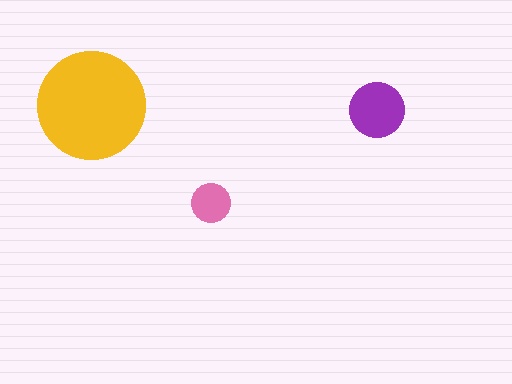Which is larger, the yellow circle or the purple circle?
The yellow one.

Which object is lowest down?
The pink circle is bottommost.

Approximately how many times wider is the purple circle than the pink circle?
About 1.5 times wider.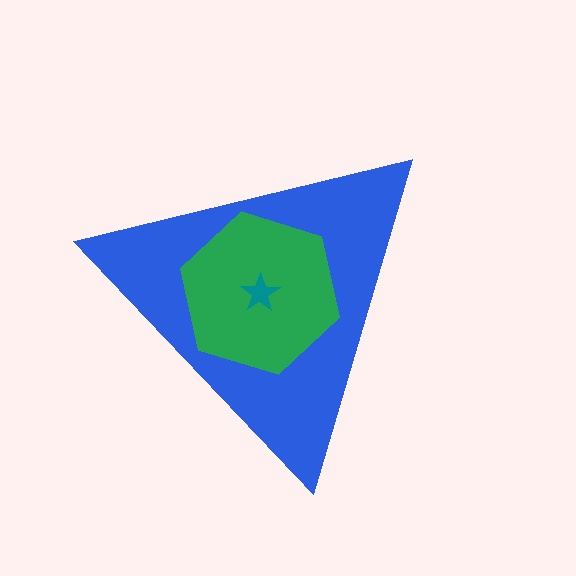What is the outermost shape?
The blue triangle.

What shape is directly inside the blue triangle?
The green hexagon.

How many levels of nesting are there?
3.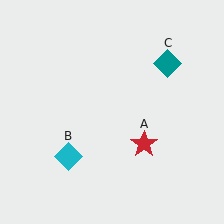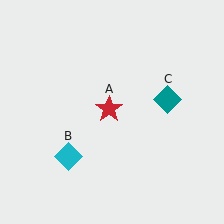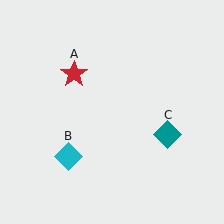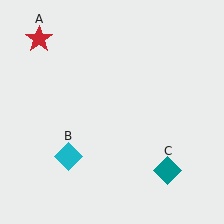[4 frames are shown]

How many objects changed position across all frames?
2 objects changed position: red star (object A), teal diamond (object C).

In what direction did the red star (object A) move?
The red star (object A) moved up and to the left.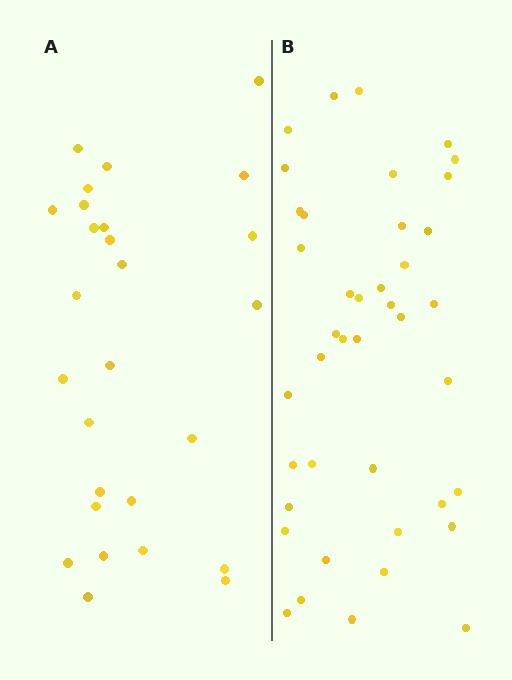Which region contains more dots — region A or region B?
Region B (the right region) has more dots.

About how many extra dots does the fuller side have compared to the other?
Region B has approximately 15 more dots than region A.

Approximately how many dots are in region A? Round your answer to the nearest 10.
About 30 dots. (The exact count is 27, which rounds to 30.)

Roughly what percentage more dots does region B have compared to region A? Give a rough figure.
About 50% more.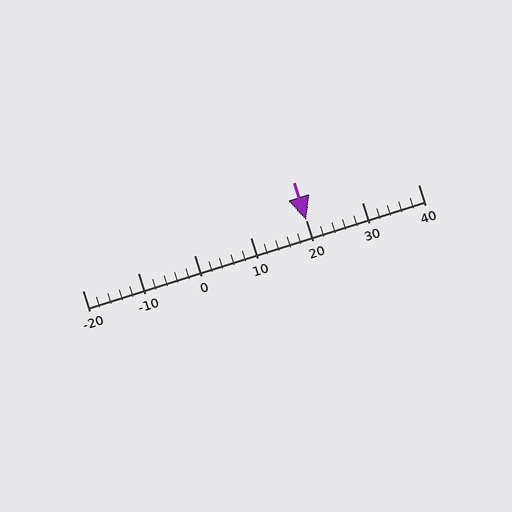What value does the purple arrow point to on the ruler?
The purple arrow points to approximately 20.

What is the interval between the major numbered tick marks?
The major tick marks are spaced 10 units apart.